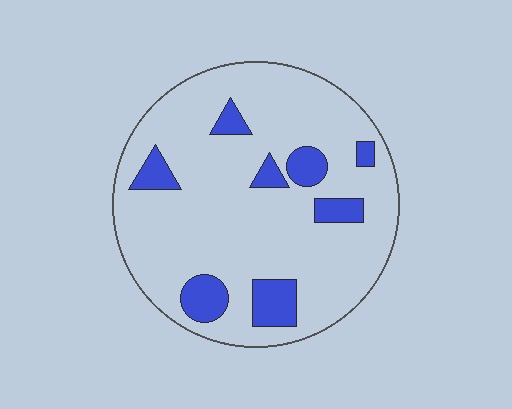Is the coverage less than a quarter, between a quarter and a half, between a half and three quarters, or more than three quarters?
Less than a quarter.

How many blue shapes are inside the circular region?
8.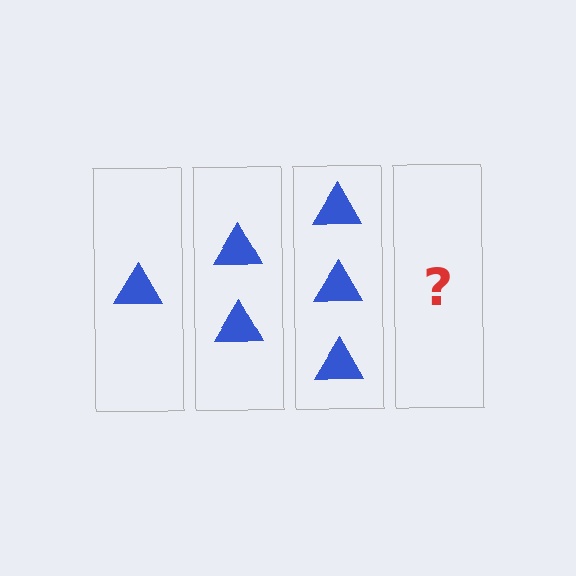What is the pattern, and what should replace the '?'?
The pattern is that each step adds one more triangle. The '?' should be 4 triangles.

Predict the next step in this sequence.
The next step is 4 triangles.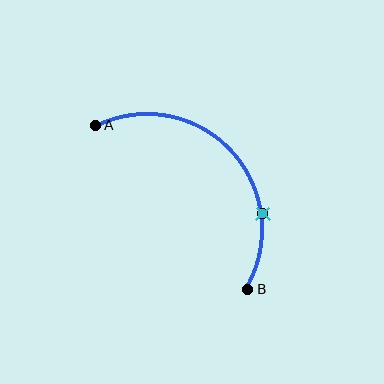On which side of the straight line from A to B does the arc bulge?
The arc bulges above and to the right of the straight line connecting A and B.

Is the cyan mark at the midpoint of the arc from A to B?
No. The cyan mark lies on the arc but is closer to endpoint B. The arc midpoint would be at the point on the curve equidistant along the arc from both A and B.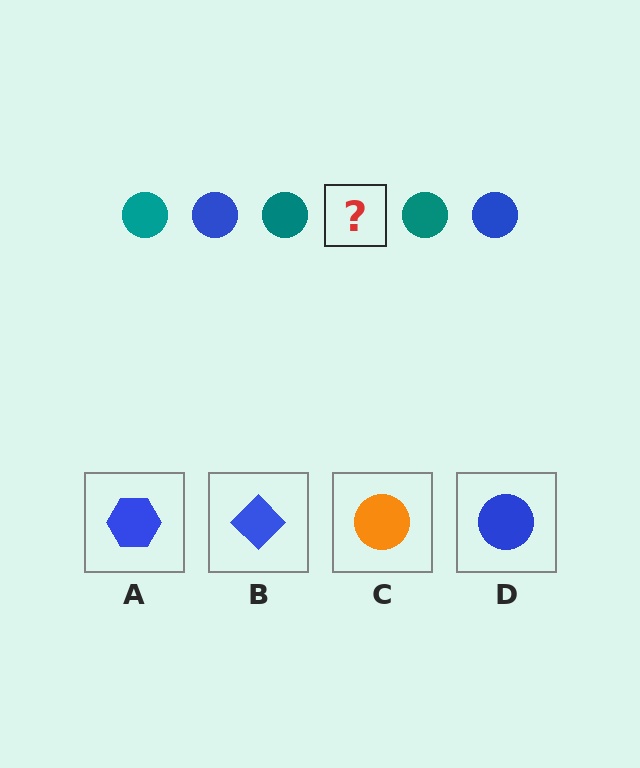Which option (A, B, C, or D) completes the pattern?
D.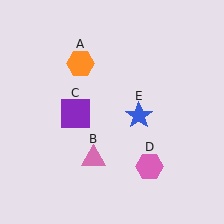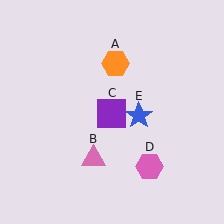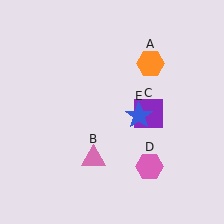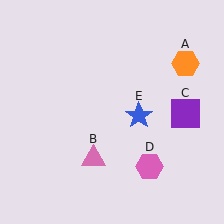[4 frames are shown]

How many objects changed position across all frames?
2 objects changed position: orange hexagon (object A), purple square (object C).